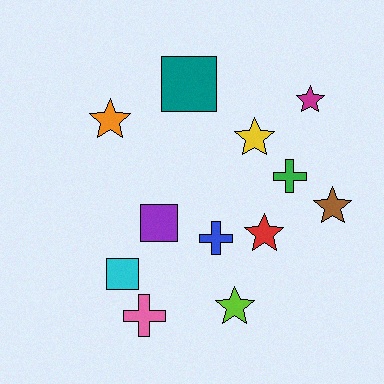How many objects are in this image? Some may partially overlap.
There are 12 objects.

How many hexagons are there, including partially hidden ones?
There are no hexagons.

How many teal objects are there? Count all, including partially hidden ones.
There is 1 teal object.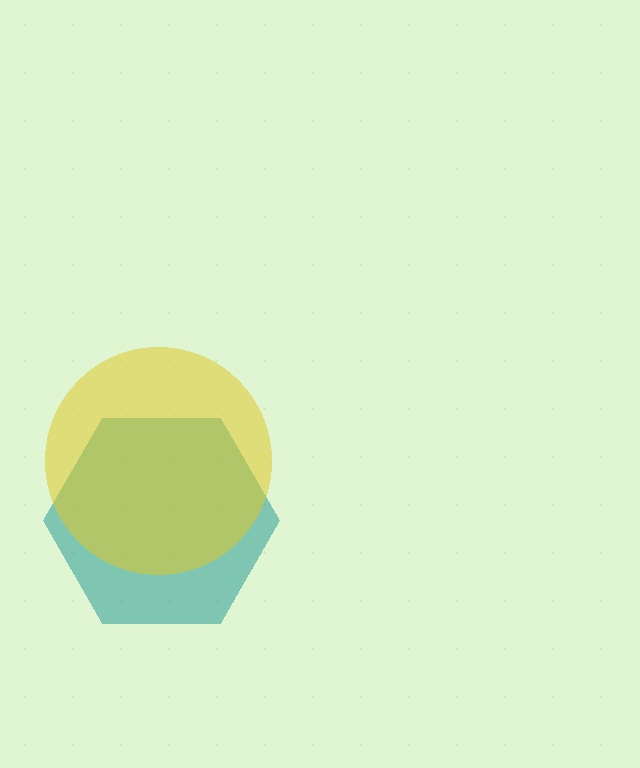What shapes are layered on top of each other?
The layered shapes are: a teal hexagon, a yellow circle.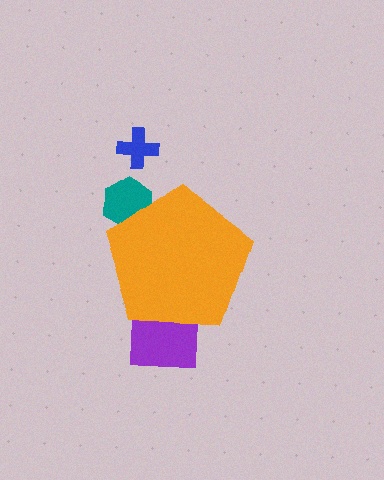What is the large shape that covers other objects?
An orange pentagon.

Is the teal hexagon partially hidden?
Yes, the teal hexagon is partially hidden behind the orange pentagon.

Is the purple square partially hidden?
Yes, the purple square is partially hidden behind the orange pentagon.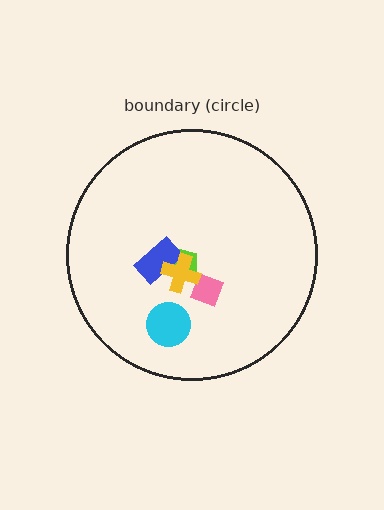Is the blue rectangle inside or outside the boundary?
Inside.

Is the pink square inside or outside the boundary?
Inside.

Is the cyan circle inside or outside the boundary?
Inside.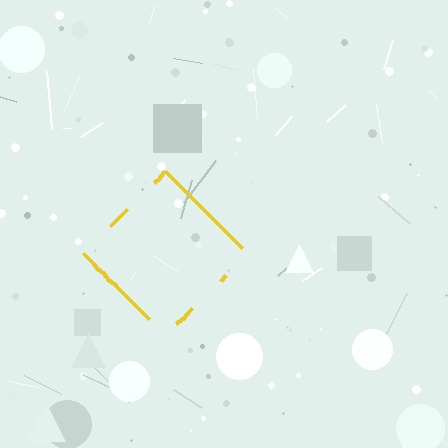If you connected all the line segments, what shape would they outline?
They would outline a diamond.